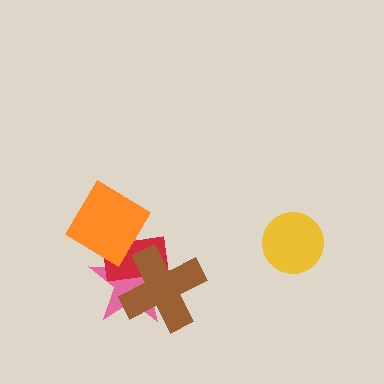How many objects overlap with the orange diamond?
2 objects overlap with the orange diamond.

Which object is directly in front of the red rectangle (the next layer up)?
The orange diamond is directly in front of the red rectangle.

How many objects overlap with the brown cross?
2 objects overlap with the brown cross.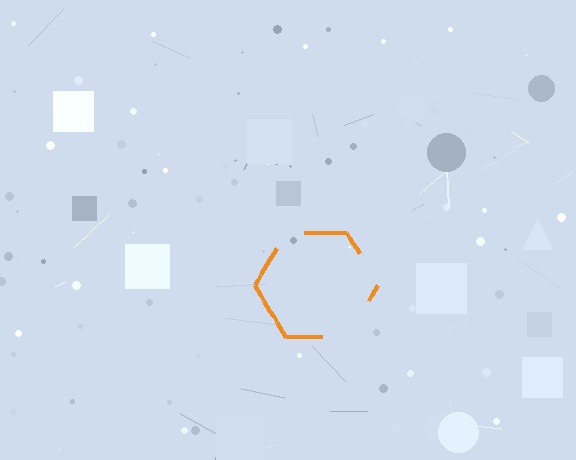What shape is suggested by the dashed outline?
The dashed outline suggests a hexagon.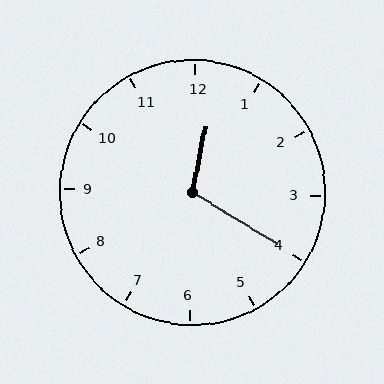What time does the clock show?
12:20.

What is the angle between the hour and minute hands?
Approximately 110 degrees.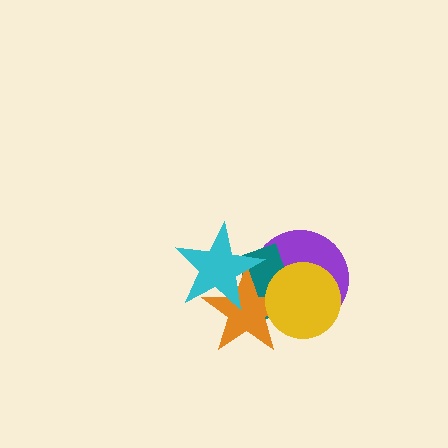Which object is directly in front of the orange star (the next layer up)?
The cyan star is directly in front of the orange star.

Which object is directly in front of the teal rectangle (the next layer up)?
The orange star is directly in front of the teal rectangle.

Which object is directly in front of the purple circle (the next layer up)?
The teal rectangle is directly in front of the purple circle.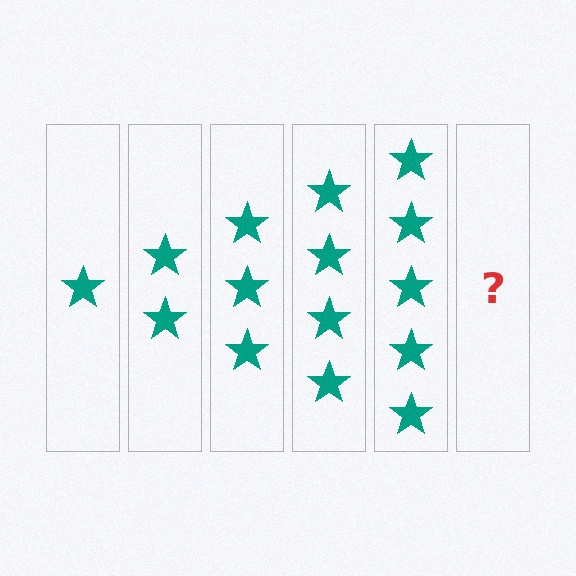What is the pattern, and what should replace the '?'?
The pattern is that each step adds one more star. The '?' should be 6 stars.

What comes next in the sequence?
The next element should be 6 stars.